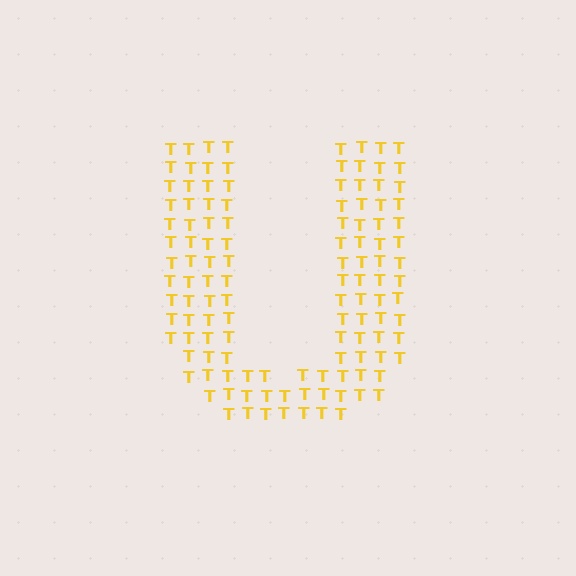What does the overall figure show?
The overall figure shows the letter U.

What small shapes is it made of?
It is made of small letter T's.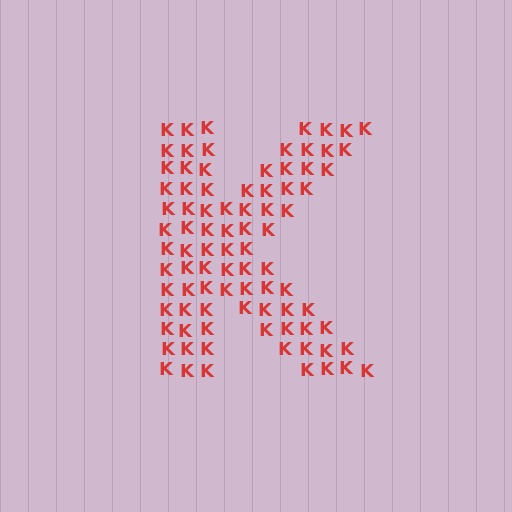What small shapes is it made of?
It is made of small letter K's.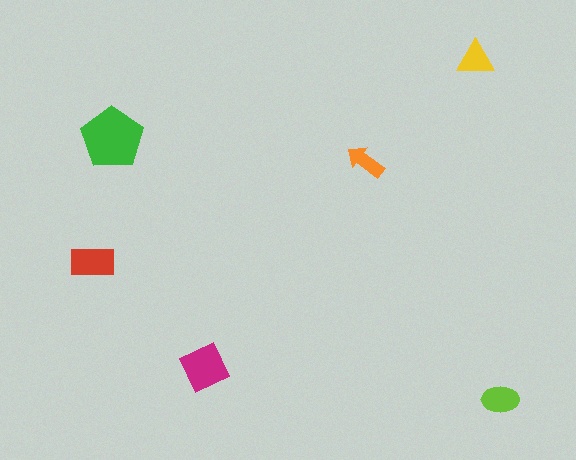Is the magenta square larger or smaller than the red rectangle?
Larger.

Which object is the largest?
The green pentagon.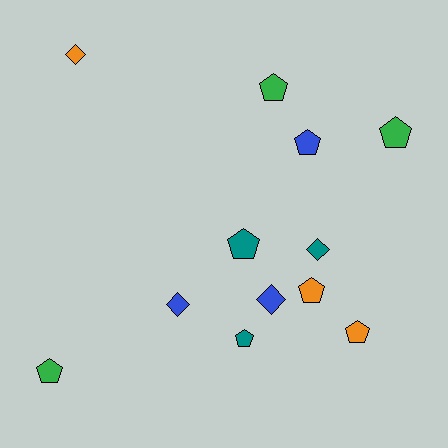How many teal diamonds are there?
There is 1 teal diamond.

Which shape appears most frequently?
Pentagon, with 8 objects.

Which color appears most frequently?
Teal, with 3 objects.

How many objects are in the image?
There are 12 objects.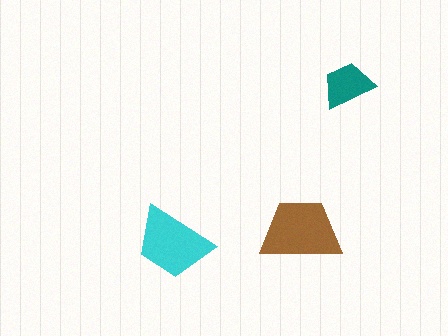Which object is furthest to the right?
The teal trapezoid is rightmost.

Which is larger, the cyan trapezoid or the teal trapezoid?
The cyan one.